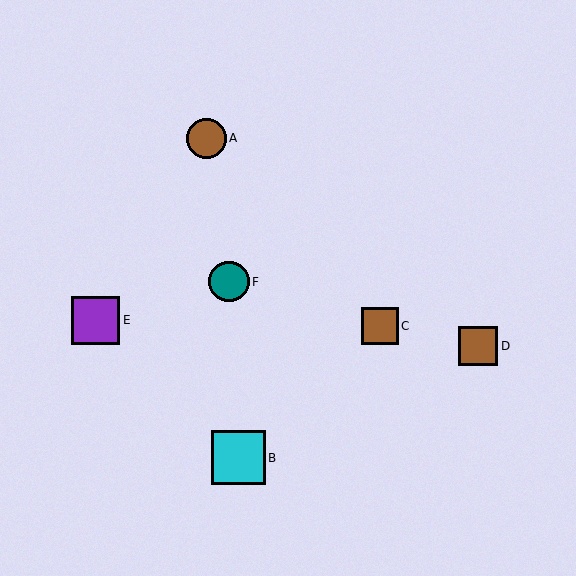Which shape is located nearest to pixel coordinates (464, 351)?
The brown square (labeled D) at (478, 346) is nearest to that location.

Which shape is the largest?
The cyan square (labeled B) is the largest.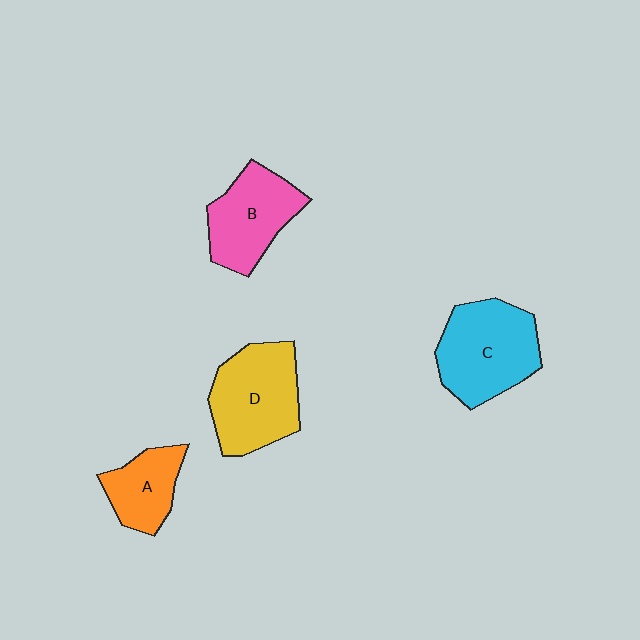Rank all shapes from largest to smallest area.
From largest to smallest: C (cyan), D (yellow), B (pink), A (orange).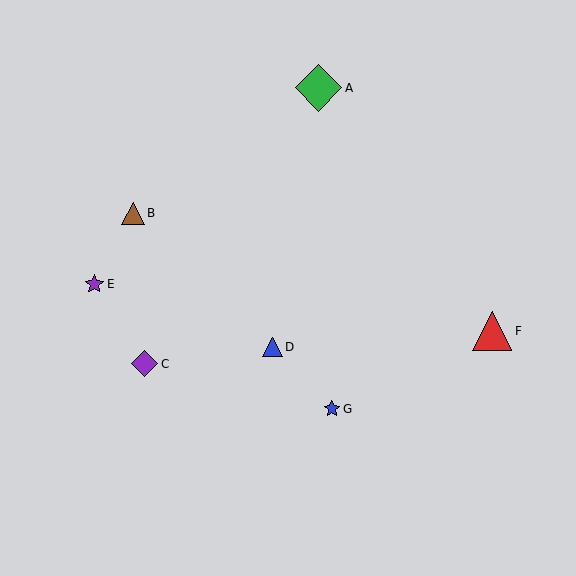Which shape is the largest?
The green diamond (labeled A) is the largest.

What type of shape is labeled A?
Shape A is a green diamond.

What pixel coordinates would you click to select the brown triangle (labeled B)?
Click at (133, 214) to select the brown triangle B.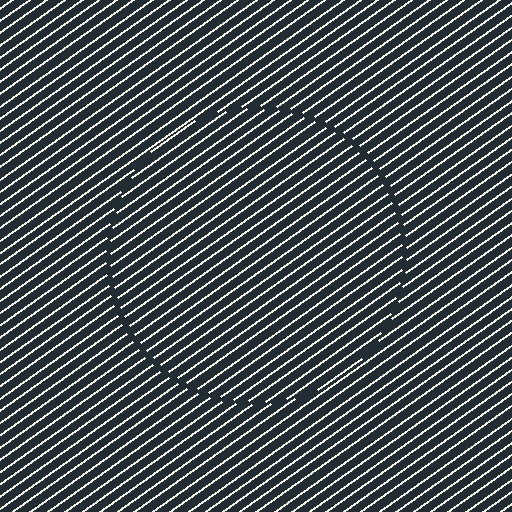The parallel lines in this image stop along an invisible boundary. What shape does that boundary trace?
An illusory circle. The interior of the shape contains the same grating, shifted by half a period — the contour is defined by the phase discontinuity where line-ends from the inner and outer gratings abut.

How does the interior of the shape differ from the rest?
The interior of the shape contains the same grating, shifted by half a period — the contour is defined by the phase discontinuity where line-ends from the inner and outer gratings abut.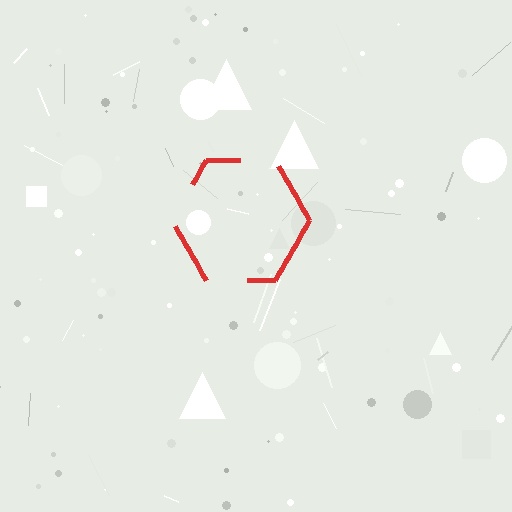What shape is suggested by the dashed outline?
The dashed outline suggests a hexagon.